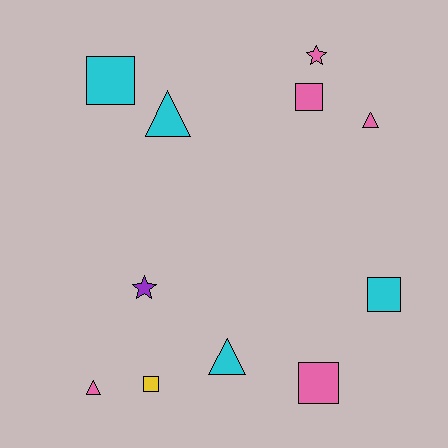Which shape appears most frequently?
Square, with 5 objects.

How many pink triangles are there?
There are 2 pink triangles.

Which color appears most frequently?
Pink, with 5 objects.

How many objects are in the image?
There are 11 objects.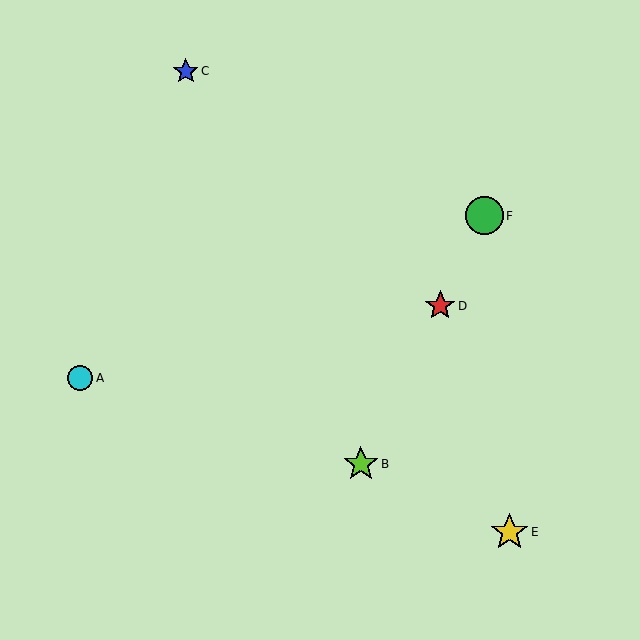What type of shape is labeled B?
Shape B is a lime star.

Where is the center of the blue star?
The center of the blue star is at (186, 71).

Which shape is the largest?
The green circle (labeled F) is the largest.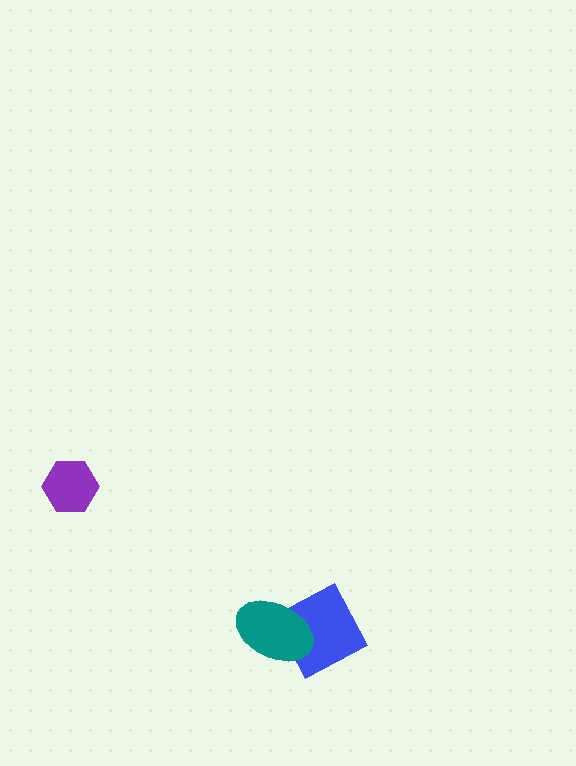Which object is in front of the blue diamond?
The teal ellipse is in front of the blue diamond.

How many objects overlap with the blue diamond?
1 object overlaps with the blue diamond.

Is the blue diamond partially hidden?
Yes, it is partially covered by another shape.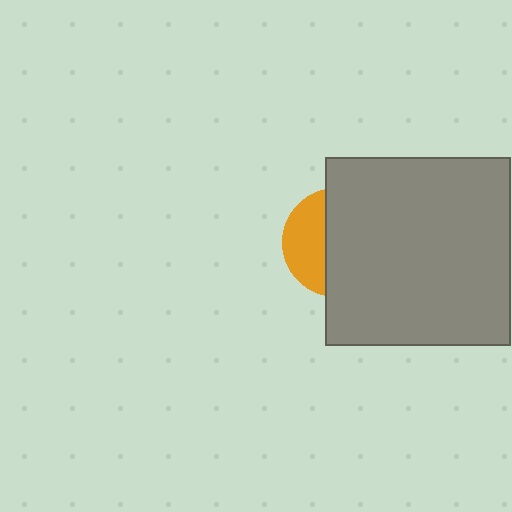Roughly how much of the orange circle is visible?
A small part of it is visible (roughly 37%).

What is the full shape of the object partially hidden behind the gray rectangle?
The partially hidden object is an orange circle.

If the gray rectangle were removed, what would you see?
You would see the complete orange circle.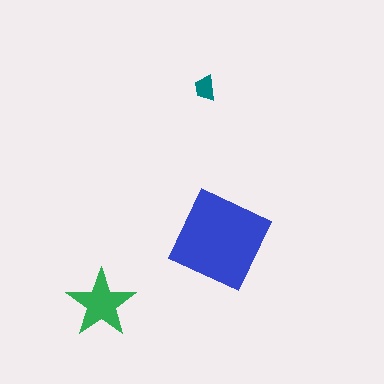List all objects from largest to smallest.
The blue diamond, the green star, the teal trapezoid.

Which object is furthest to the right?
The blue diamond is rightmost.